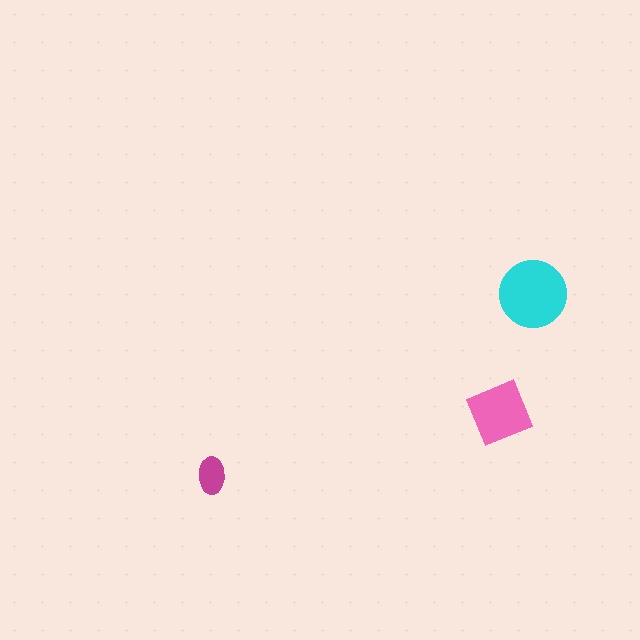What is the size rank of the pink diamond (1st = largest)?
2nd.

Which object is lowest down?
The magenta ellipse is bottommost.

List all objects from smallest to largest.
The magenta ellipse, the pink diamond, the cyan circle.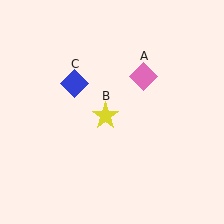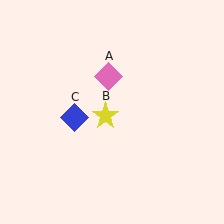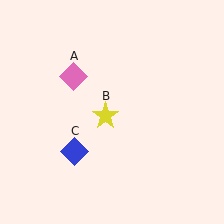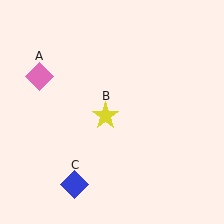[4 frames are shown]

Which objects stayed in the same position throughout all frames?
Yellow star (object B) remained stationary.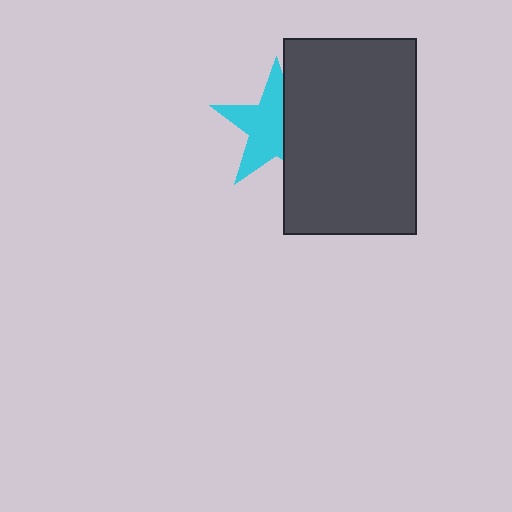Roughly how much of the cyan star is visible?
About half of it is visible (roughly 61%).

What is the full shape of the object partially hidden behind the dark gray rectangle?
The partially hidden object is a cyan star.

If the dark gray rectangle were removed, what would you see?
You would see the complete cyan star.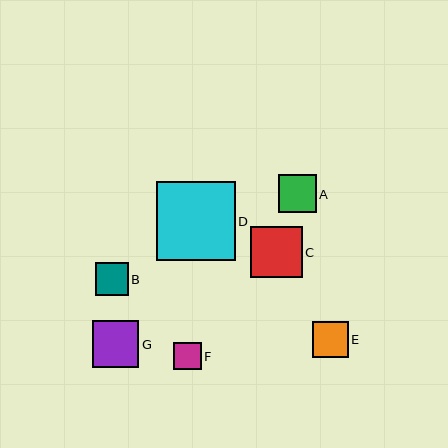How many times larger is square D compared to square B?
Square D is approximately 2.4 times the size of square B.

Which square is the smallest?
Square F is the smallest with a size of approximately 27 pixels.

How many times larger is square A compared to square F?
Square A is approximately 1.4 times the size of square F.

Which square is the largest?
Square D is the largest with a size of approximately 79 pixels.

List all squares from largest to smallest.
From largest to smallest: D, C, G, A, E, B, F.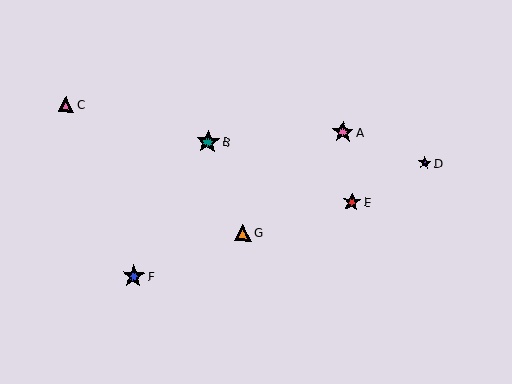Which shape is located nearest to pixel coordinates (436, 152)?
The purple star (labeled D) at (424, 163) is nearest to that location.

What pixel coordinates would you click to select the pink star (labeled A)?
Click at (343, 132) to select the pink star A.